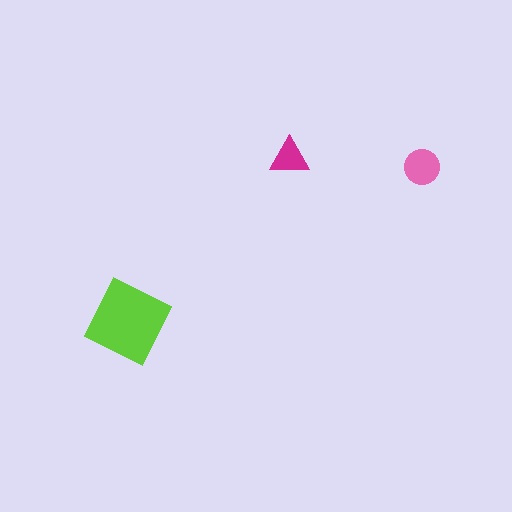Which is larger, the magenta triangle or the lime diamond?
The lime diamond.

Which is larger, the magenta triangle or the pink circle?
The pink circle.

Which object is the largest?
The lime diamond.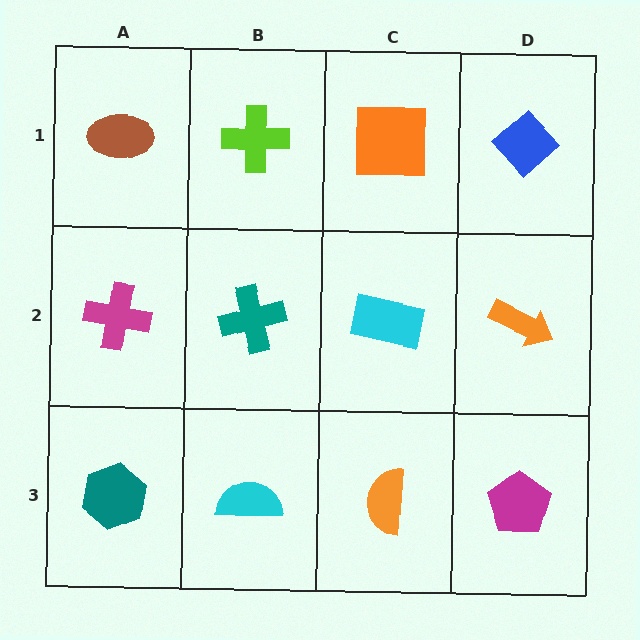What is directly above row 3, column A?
A magenta cross.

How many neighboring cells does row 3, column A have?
2.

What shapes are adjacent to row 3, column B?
A teal cross (row 2, column B), a teal hexagon (row 3, column A), an orange semicircle (row 3, column C).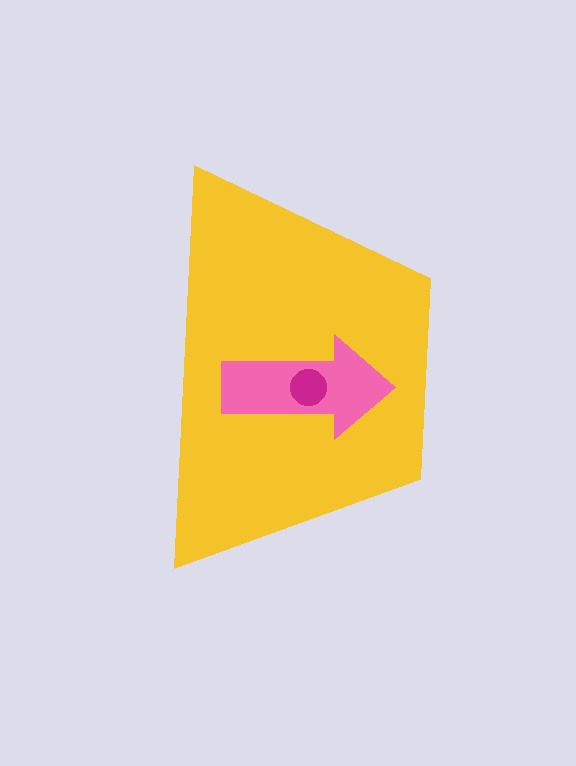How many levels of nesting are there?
3.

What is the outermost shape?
The yellow trapezoid.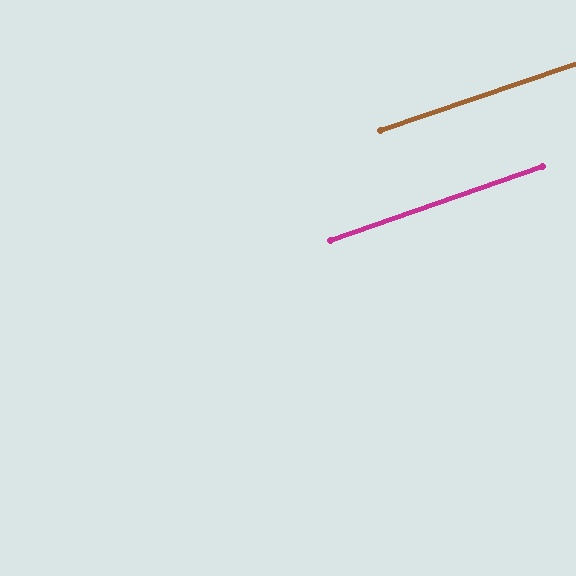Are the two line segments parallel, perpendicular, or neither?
Parallel — their directions differ by only 0.4°.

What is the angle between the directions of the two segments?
Approximately 0 degrees.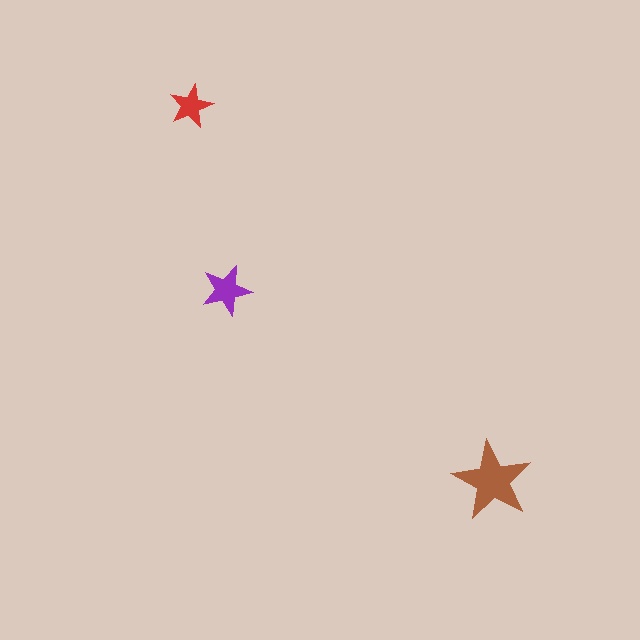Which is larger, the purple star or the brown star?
The brown one.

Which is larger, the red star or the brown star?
The brown one.